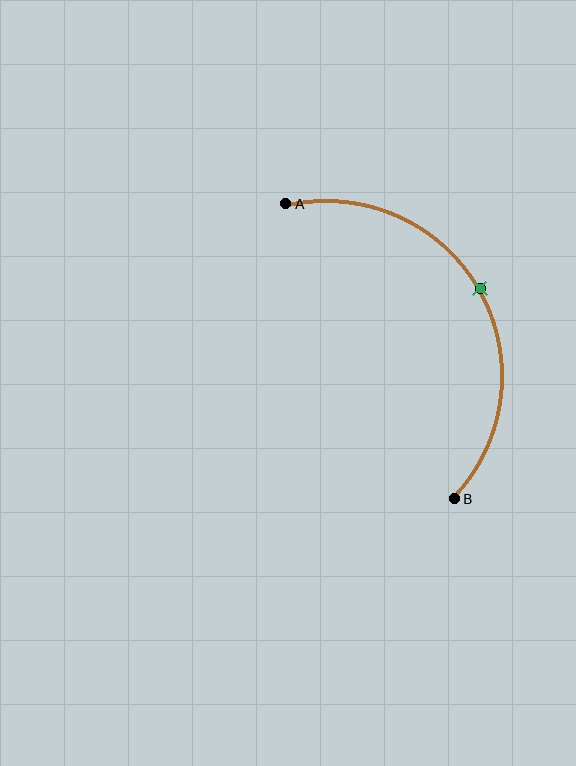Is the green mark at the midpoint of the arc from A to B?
Yes. The green mark lies on the arc at equal arc-length from both A and B — it is the arc midpoint.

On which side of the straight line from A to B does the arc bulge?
The arc bulges to the right of the straight line connecting A and B.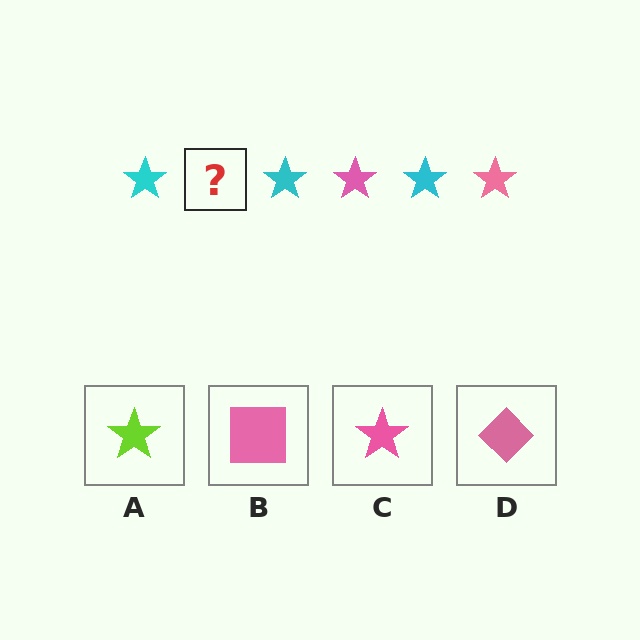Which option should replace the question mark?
Option C.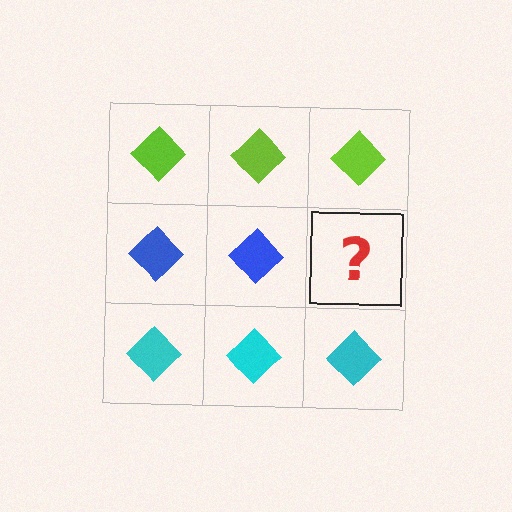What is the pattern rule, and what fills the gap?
The rule is that each row has a consistent color. The gap should be filled with a blue diamond.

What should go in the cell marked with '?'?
The missing cell should contain a blue diamond.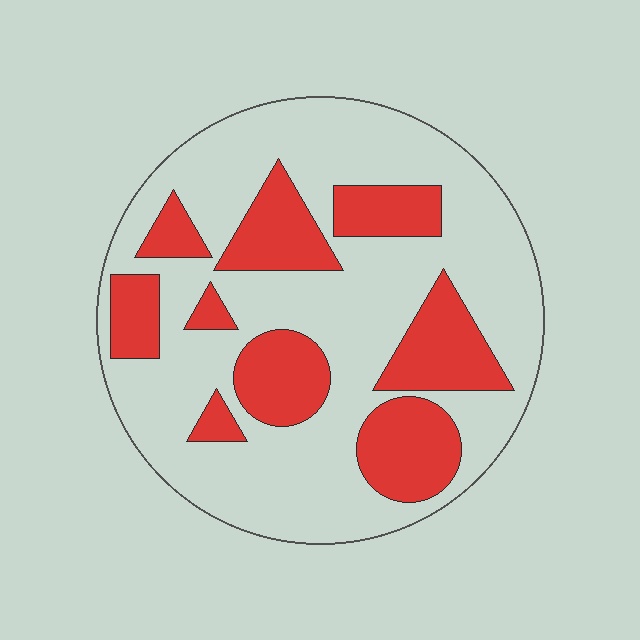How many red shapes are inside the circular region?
9.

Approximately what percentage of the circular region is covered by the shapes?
Approximately 30%.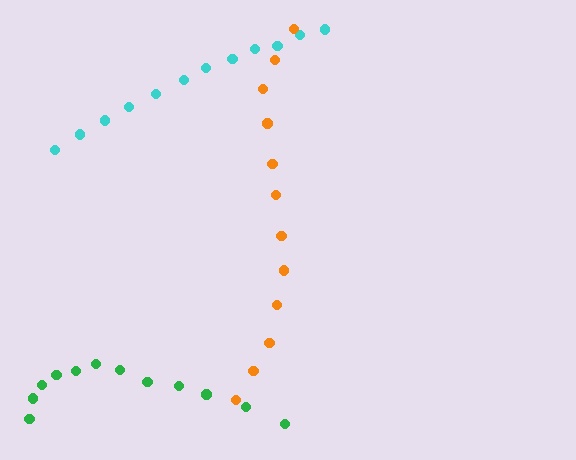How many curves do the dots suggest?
There are 3 distinct paths.